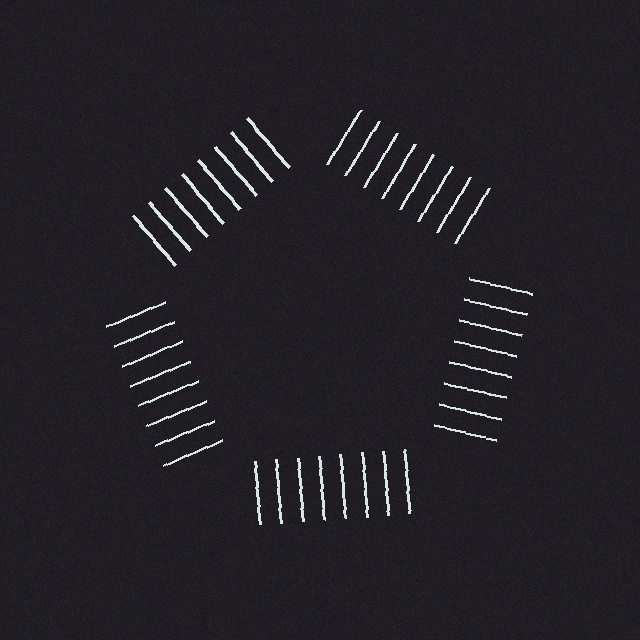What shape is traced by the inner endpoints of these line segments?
An illusory pentagon — the line segments terminate on its edges but no continuous stroke is drawn.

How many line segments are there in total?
40 — 8 along each of the 5 edges.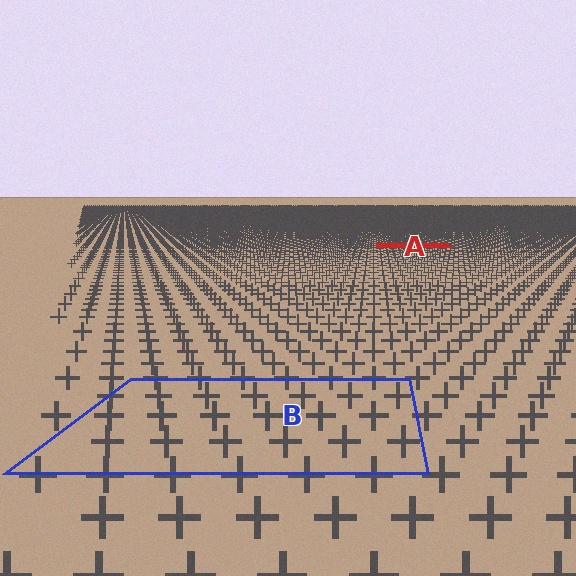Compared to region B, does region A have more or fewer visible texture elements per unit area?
Region A has more texture elements per unit area — they are packed more densely because it is farther away.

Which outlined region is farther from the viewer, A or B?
Region A is farther from the viewer — the texture elements inside it appear smaller and more densely packed.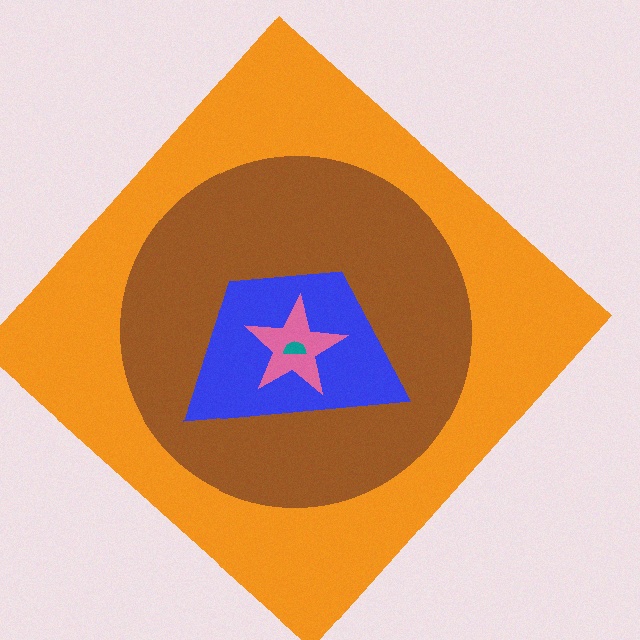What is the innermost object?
The teal semicircle.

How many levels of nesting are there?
5.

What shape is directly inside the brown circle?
The blue trapezoid.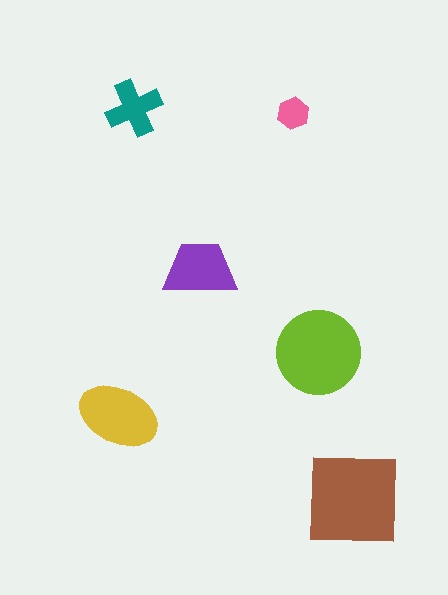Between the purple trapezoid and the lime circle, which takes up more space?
The lime circle.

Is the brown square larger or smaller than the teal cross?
Larger.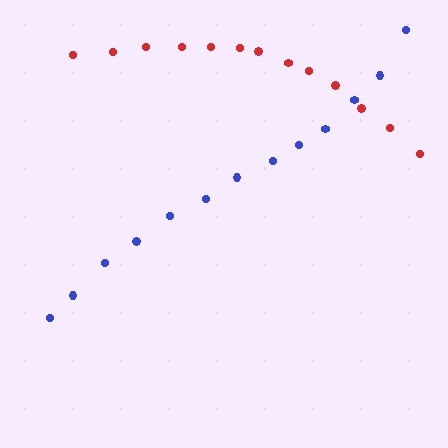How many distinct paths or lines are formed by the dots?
There are 2 distinct paths.